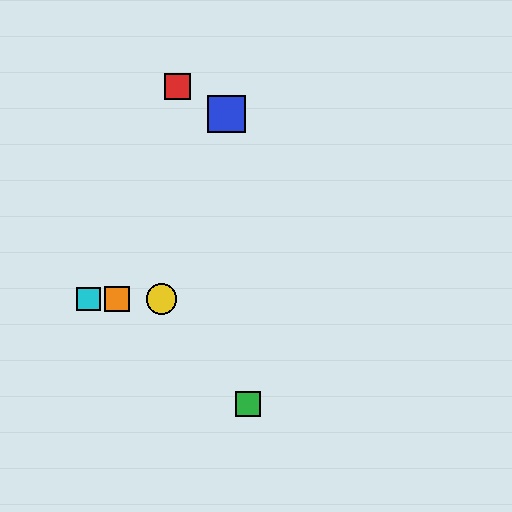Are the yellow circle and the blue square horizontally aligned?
No, the yellow circle is at y≈299 and the blue square is at y≈114.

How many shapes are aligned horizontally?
4 shapes (the yellow circle, the purple circle, the orange square, the cyan square) are aligned horizontally.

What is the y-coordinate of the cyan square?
The cyan square is at y≈299.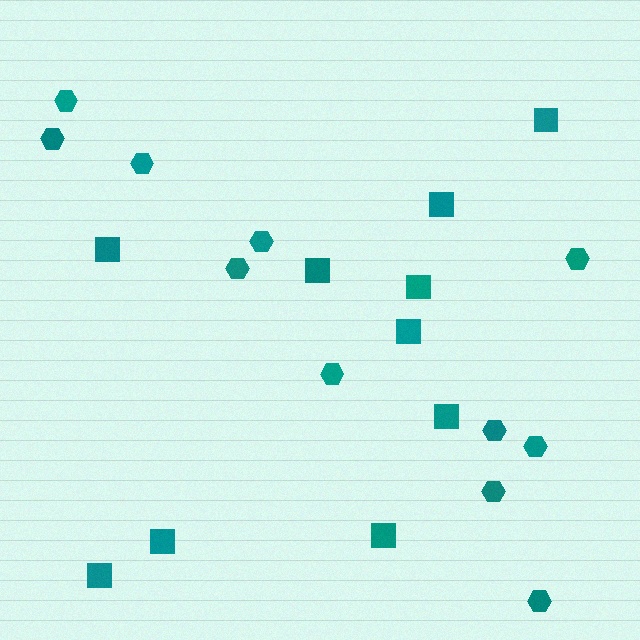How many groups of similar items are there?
There are 2 groups: one group of squares (10) and one group of hexagons (11).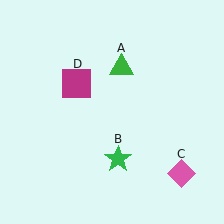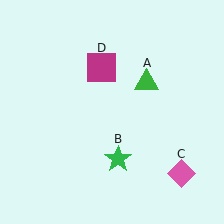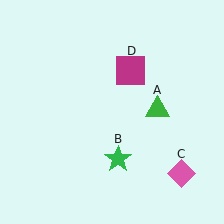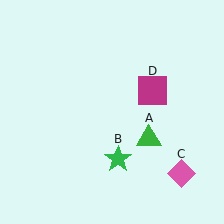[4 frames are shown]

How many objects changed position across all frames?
2 objects changed position: green triangle (object A), magenta square (object D).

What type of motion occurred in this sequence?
The green triangle (object A), magenta square (object D) rotated clockwise around the center of the scene.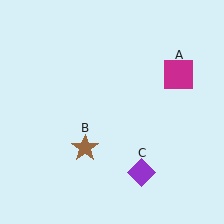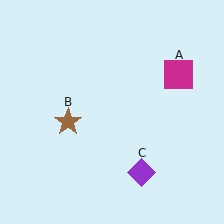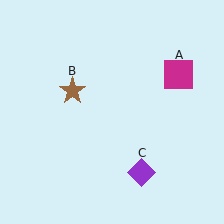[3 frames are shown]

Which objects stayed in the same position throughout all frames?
Magenta square (object A) and purple diamond (object C) remained stationary.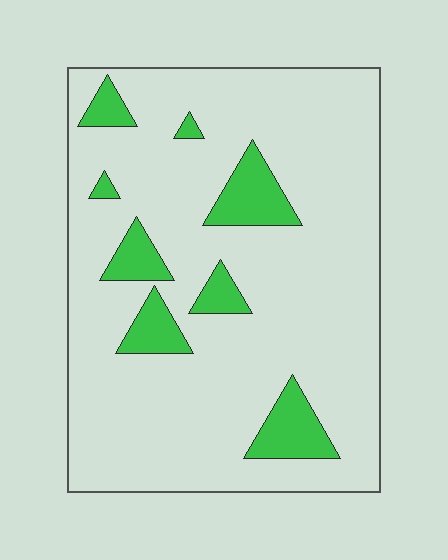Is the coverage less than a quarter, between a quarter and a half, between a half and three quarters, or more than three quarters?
Less than a quarter.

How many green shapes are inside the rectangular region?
8.